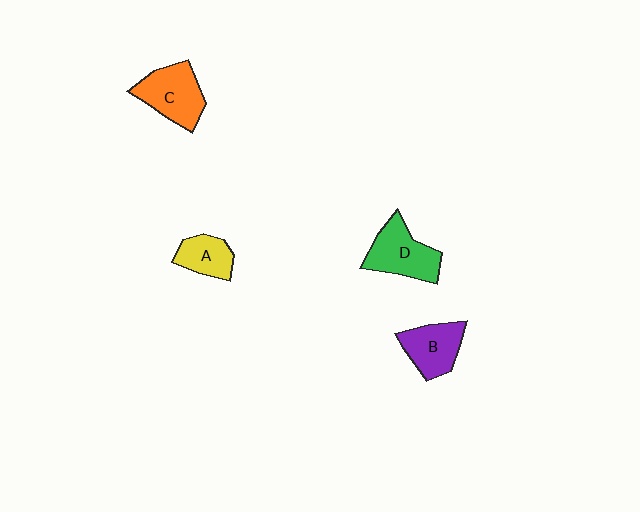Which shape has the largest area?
Shape C (orange).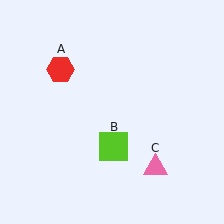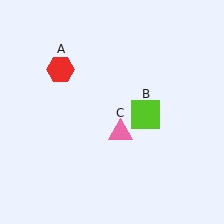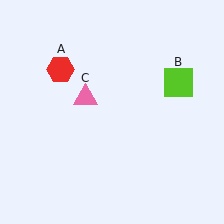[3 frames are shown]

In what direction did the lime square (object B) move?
The lime square (object B) moved up and to the right.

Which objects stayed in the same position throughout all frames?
Red hexagon (object A) remained stationary.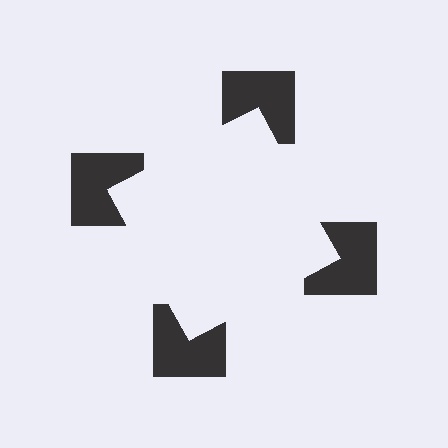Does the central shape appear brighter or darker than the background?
It typically appears slightly brighter than the background, even though no actual brightness change is drawn.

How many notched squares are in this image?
There are 4 — one at each vertex of the illusory square.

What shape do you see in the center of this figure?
An illusory square — its edges are inferred from the aligned wedge cuts in the notched squares, not physically drawn.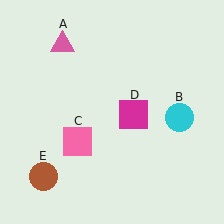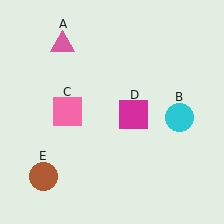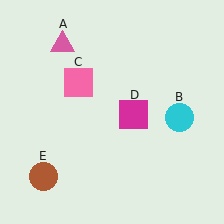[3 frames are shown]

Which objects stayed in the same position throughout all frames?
Pink triangle (object A) and cyan circle (object B) and magenta square (object D) and brown circle (object E) remained stationary.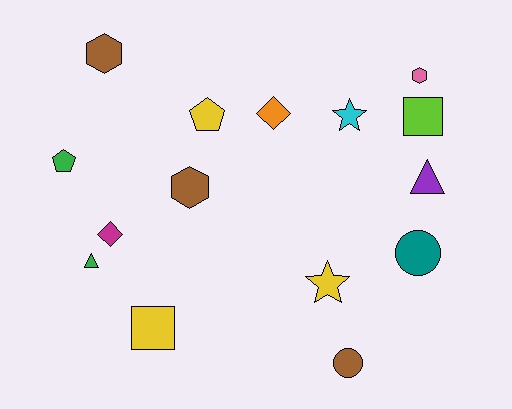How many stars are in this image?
There are 2 stars.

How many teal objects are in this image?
There is 1 teal object.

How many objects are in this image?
There are 15 objects.